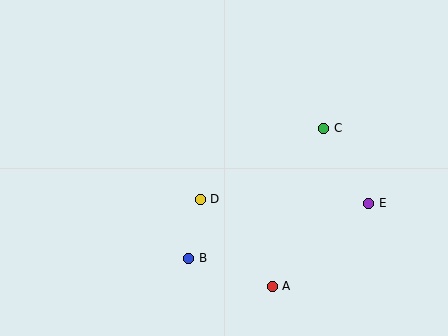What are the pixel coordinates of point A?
Point A is at (272, 286).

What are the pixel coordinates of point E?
Point E is at (369, 203).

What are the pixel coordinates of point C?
Point C is at (324, 128).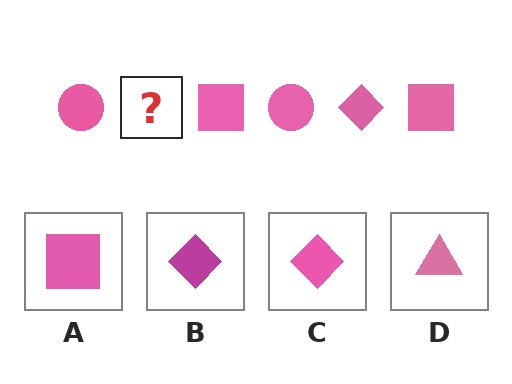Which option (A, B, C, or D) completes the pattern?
C.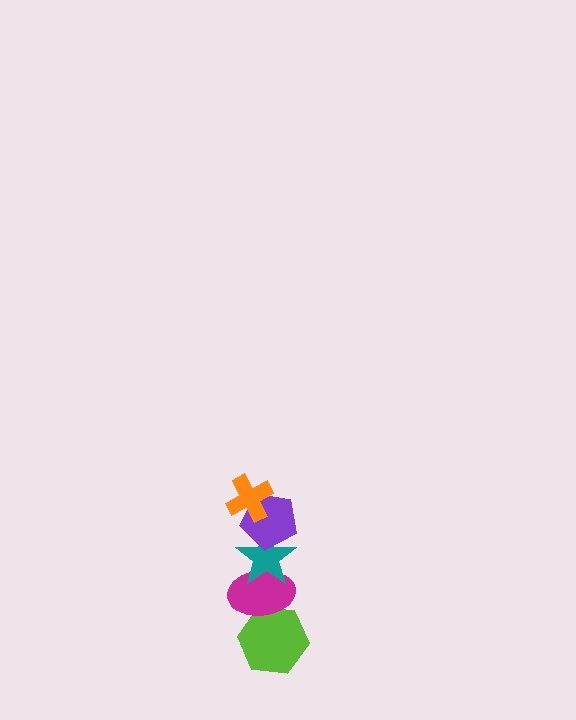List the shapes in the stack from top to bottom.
From top to bottom: the orange cross, the purple pentagon, the teal star, the magenta ellipse, the lime hexagon.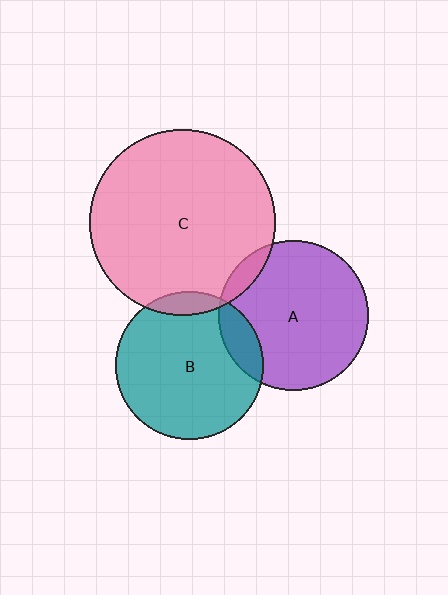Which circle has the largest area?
Circle C (pink).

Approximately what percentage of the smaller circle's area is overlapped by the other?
Approximately 10%.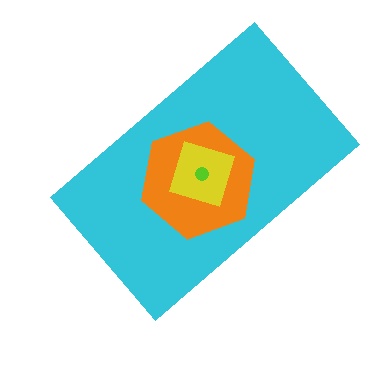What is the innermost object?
The lime circle.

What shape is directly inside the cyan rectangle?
The orange hexagon.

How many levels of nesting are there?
4.